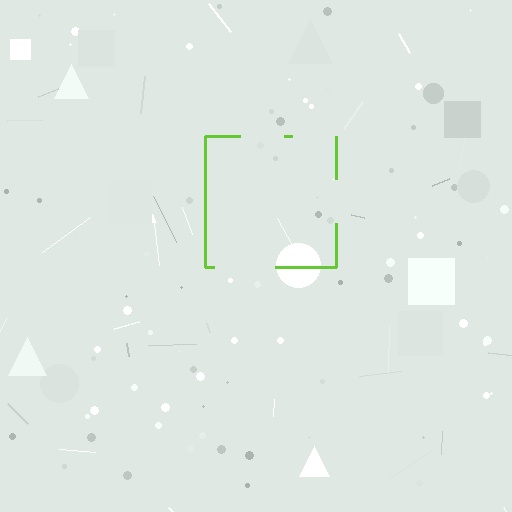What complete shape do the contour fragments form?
The contour fragments form a square.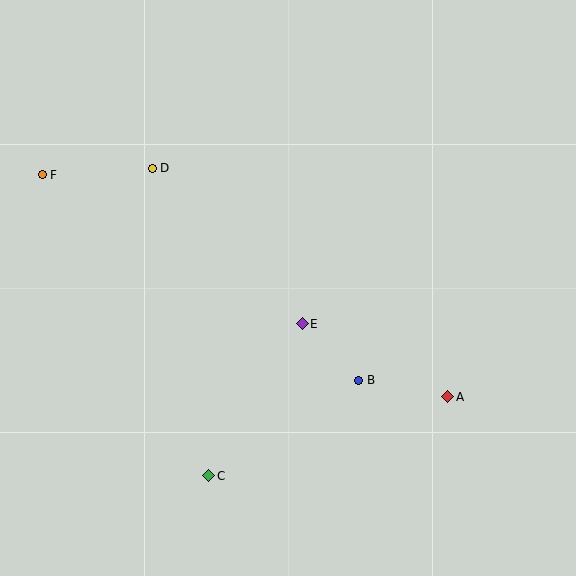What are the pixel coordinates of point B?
Point B is at (359, 380).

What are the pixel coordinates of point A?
Point A is at (448, 397).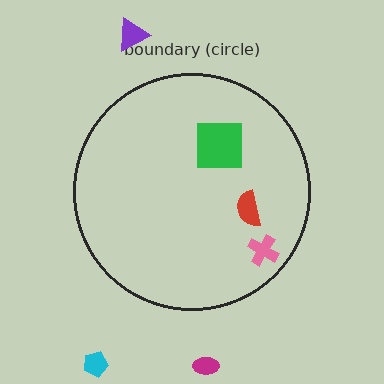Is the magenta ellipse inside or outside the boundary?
Outside.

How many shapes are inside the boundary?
3 inside, 3 outside.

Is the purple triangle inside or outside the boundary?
Outside.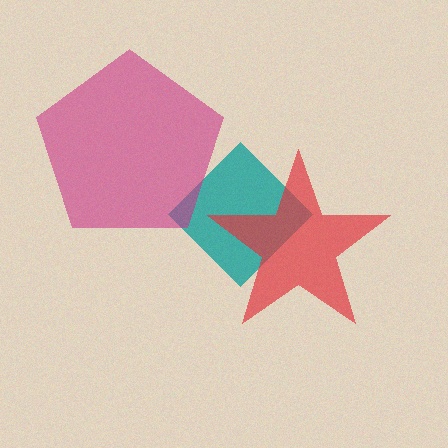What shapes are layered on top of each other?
The layered shapes are: a teal diamond, a magenta pentagon, a red star.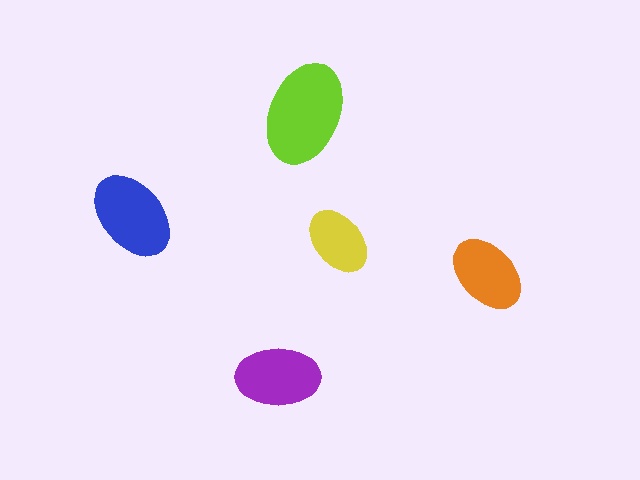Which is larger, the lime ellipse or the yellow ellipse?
The lime one.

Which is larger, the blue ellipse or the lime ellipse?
The lime one.